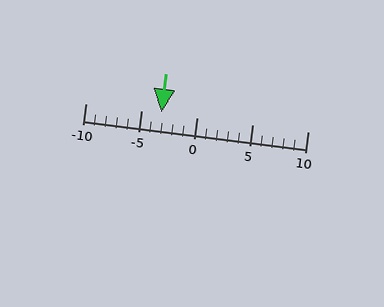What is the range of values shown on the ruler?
The ruler shows values from -10 to 10.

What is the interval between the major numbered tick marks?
The major tick marks are spaced 5 units apart.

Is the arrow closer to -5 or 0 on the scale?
The arrow is closer to -5.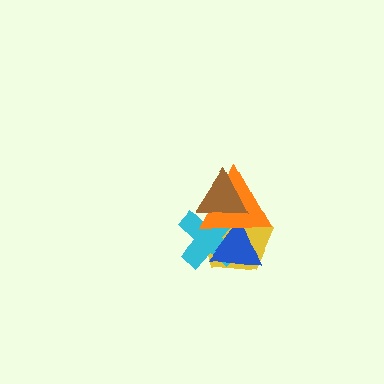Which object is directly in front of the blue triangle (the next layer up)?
The orange triangle is directly in front of the blue triangle.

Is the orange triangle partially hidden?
Yes, it is partially covered by another shape.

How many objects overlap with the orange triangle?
4 objects overlap with the orange triangle.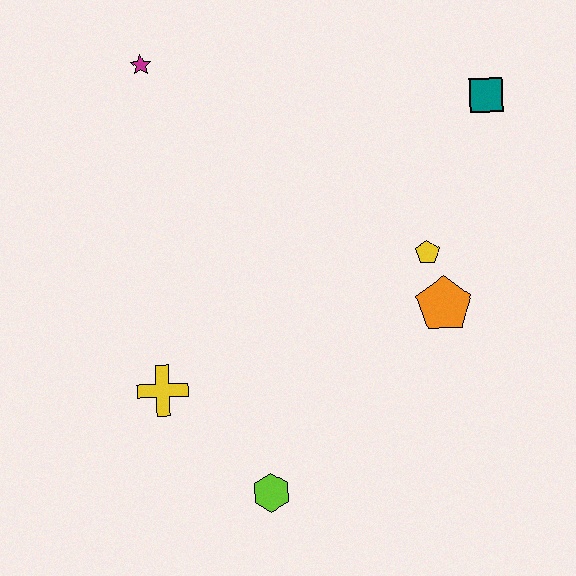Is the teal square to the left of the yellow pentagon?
No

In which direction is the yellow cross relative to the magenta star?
The yellow cross is below the magenta star.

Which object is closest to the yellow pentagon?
The orange pentagon is closest to the yellow pentagon.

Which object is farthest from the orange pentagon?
The magenta star is farthest from the orange pentagon.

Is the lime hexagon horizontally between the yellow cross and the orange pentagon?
Yes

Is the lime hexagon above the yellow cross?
No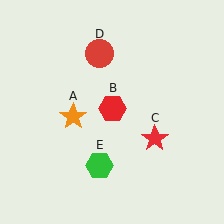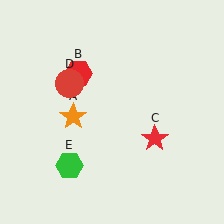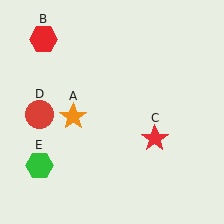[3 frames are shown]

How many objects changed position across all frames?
3 objects changed position: red hexagon (object B), red circle (object D), green hexagon (object E).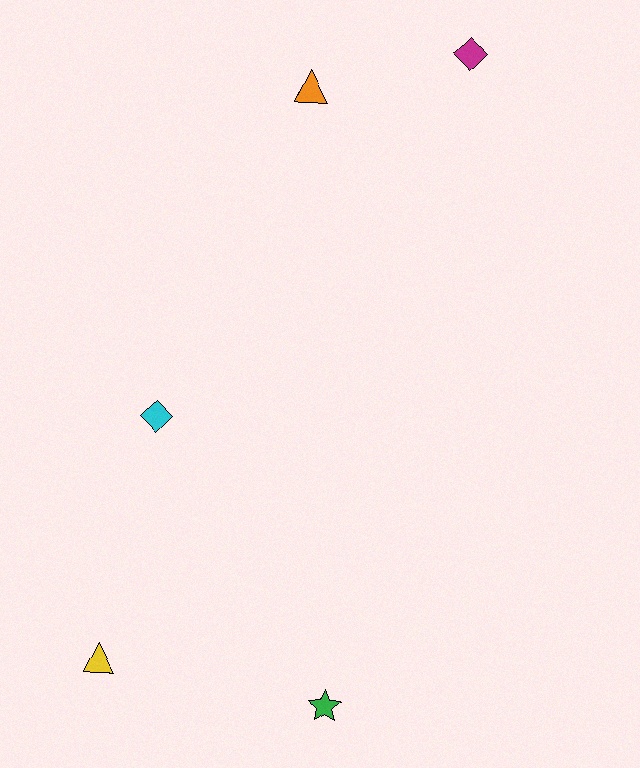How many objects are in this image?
There are 5 objects.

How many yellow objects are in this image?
There is 1 yellow object.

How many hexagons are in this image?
There are no hexagons.